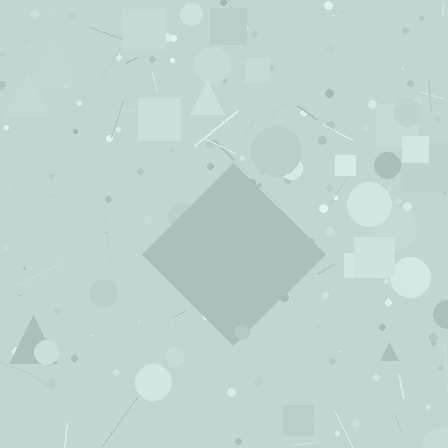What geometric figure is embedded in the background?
A diamond is embedded in the background.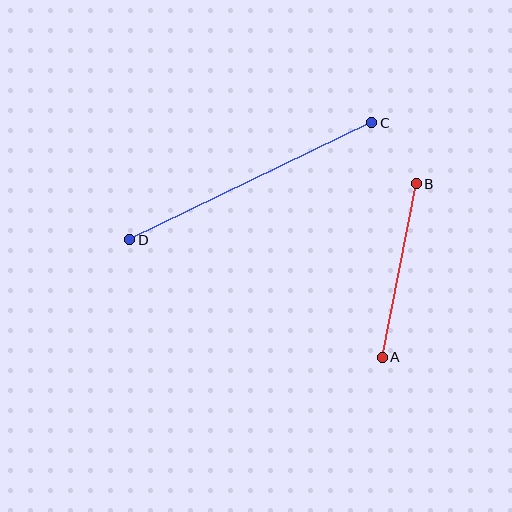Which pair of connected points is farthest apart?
Points C and D are farthest apart.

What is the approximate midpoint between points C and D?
The midpoint is at approximately (251, 181) pixels.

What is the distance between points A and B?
The distance is approximately 177 pixels.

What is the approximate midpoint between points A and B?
The midpoint is at approximately (399, 271) pixels.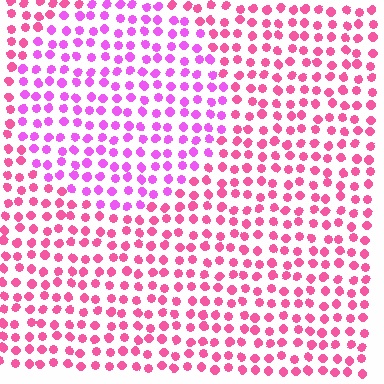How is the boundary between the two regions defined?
The boundary is defined purely by a slight shift in hue (about 34 degrees). Spacing, size, and orientation are identical on both sides.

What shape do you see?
I see a circle.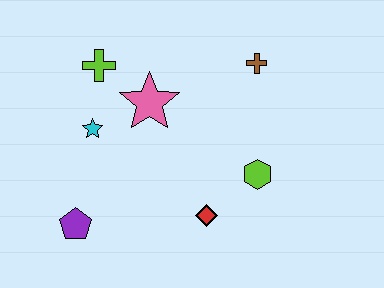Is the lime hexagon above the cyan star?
No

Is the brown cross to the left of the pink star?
No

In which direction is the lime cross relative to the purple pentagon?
The lime cross is above the purple pentagon.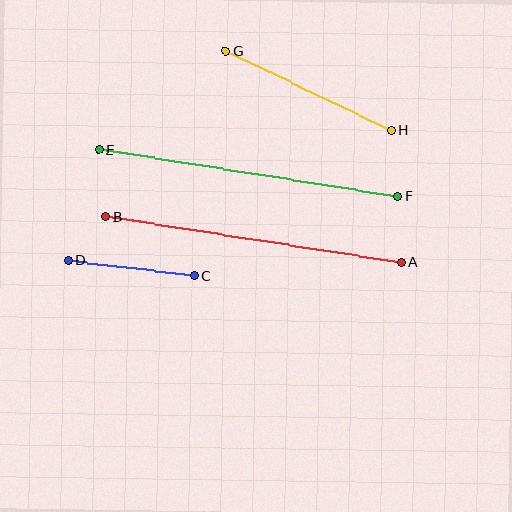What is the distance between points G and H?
The distance is approximately 184 pixels.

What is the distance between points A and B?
The distance is approximately 299 pixels.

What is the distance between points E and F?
The distance is approximately 302 pixels.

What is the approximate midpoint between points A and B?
The midpoint is at approximately (253, 240) pixels.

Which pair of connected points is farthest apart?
Points E and F are farthest apart.